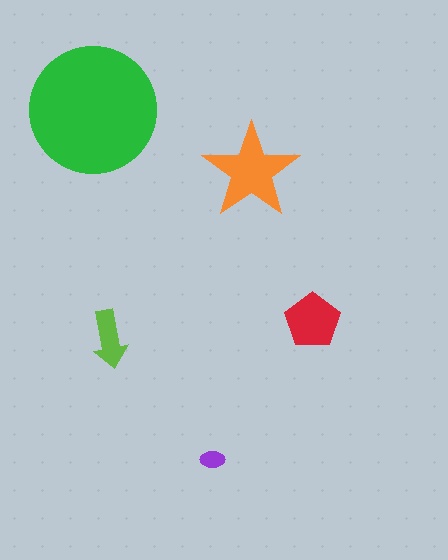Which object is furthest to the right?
The red pentagon is rightmost.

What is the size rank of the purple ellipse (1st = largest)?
5th.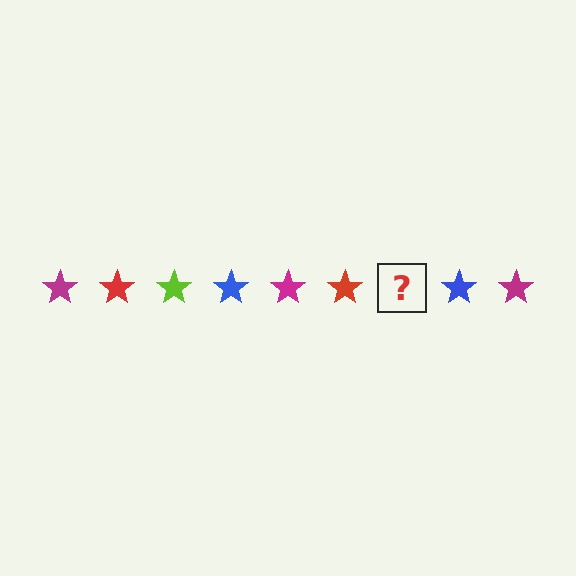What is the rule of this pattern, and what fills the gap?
The rule is that the pattern cycles through magenta, red, lime, blue stars. The gap should be filled with a lime star.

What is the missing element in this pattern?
The missing element is a lime star.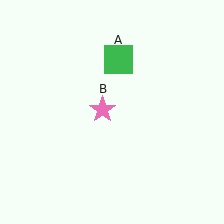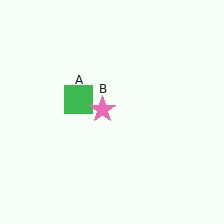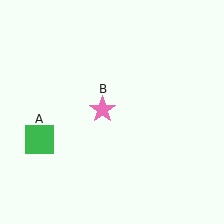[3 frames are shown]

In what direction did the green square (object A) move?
The green square (object A) moved down and to the left.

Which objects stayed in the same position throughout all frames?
Pink star (object B) remained stationary.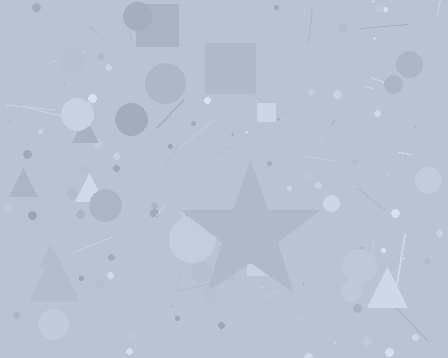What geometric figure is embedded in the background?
A star is embedded in the background.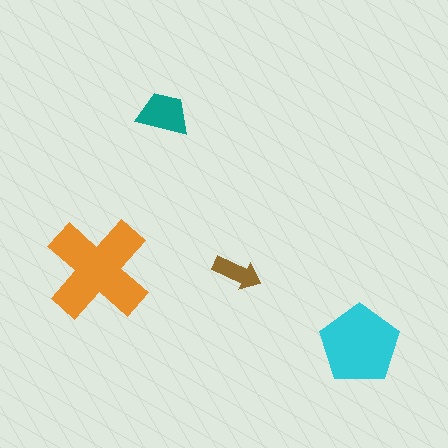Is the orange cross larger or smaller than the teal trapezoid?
Larger.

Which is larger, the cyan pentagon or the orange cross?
The orange cross.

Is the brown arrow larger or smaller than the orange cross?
Smaller.